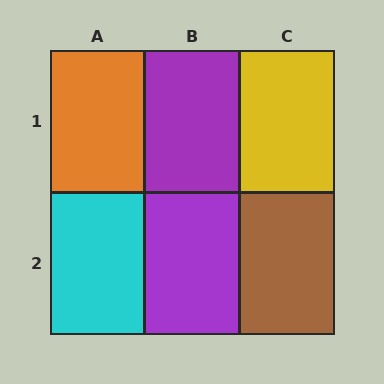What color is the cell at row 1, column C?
Yellow.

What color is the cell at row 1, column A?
Orange.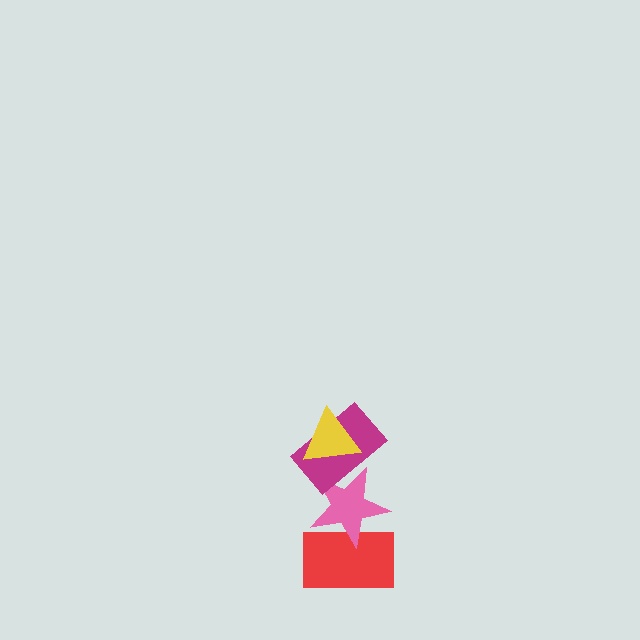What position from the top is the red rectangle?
The red rectangle is 4th from the top.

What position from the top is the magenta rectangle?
The magenta rectangle is 2nd from the top.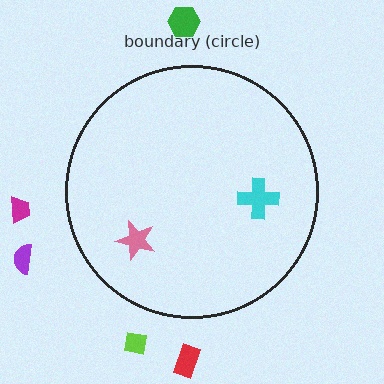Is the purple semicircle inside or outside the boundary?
Outside.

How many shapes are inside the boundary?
2 inside, 5 outside.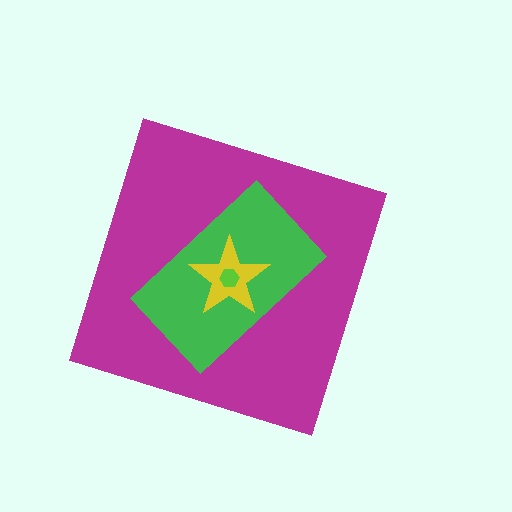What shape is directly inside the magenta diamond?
The green rectangle.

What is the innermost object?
The lime hexagon.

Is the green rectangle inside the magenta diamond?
Yes.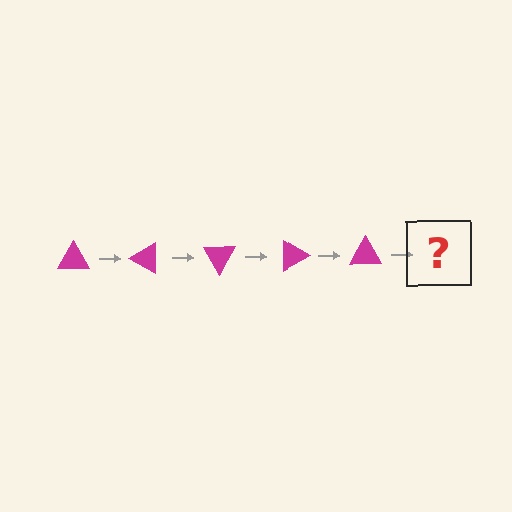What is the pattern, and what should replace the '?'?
The pattern is that the triangle rotates 30 degrees each step. The '?' should be a magenta triangle rotated 150 degrees.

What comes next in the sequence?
The next element should be a magenta triangle rotated 150 degrees.